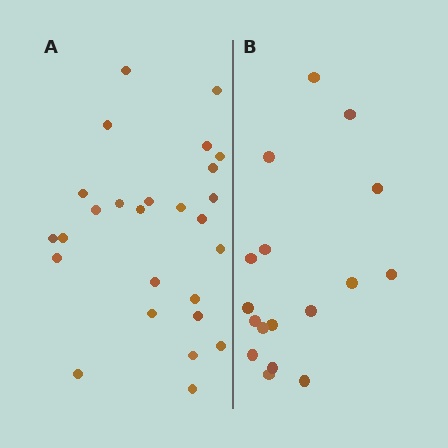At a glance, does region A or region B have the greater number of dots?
Region A (the left region) has more dots.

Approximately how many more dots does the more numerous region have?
Region A has roughly 8 or so more dots than region B.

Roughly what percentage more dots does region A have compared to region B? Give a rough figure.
About 55% more.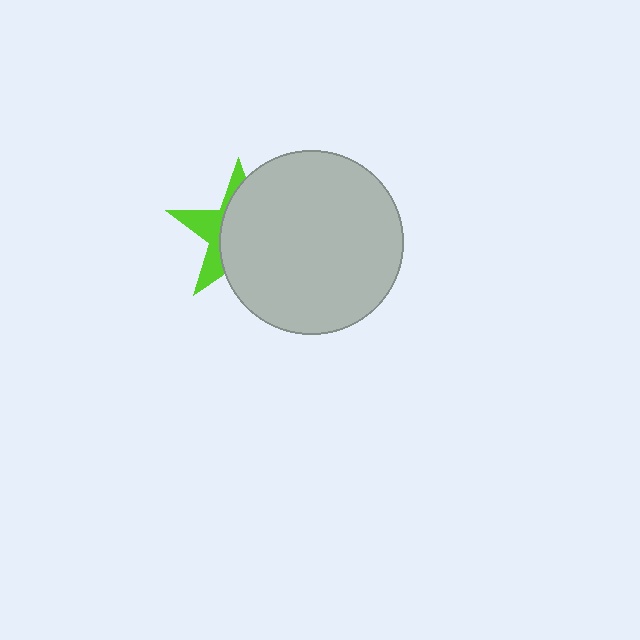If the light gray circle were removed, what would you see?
You would see the complete lime star.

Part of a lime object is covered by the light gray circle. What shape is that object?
It is a star.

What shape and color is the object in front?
The object in front is a light gray circle.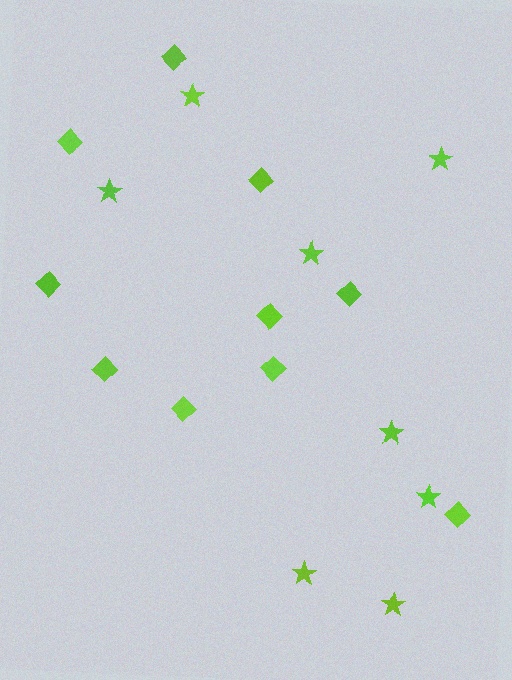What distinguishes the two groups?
There are 2 groups: one group of diamonds (10) and one group of stars (8).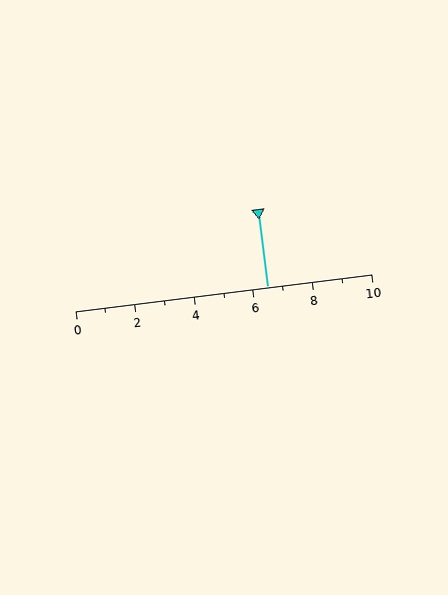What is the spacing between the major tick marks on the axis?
The major ticks are spaced 2 apart.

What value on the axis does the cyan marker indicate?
The marker indicates approximately 6.5.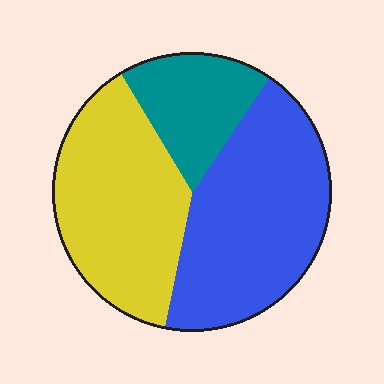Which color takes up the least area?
Teal, at roughly 20%.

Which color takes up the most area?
Blue, at roughly 45%.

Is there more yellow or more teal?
Yellow.